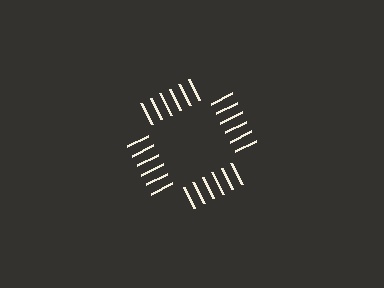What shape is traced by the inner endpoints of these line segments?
An illusory square — the line segments terminate on its edges but no continuous stroke is drawn.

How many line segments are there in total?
24 — 6 along each of the 4 edges.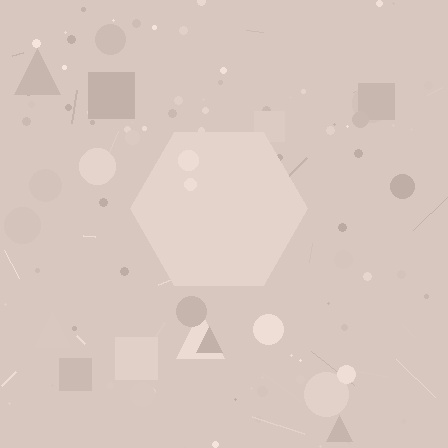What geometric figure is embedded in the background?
A hexagon is embedded in the background.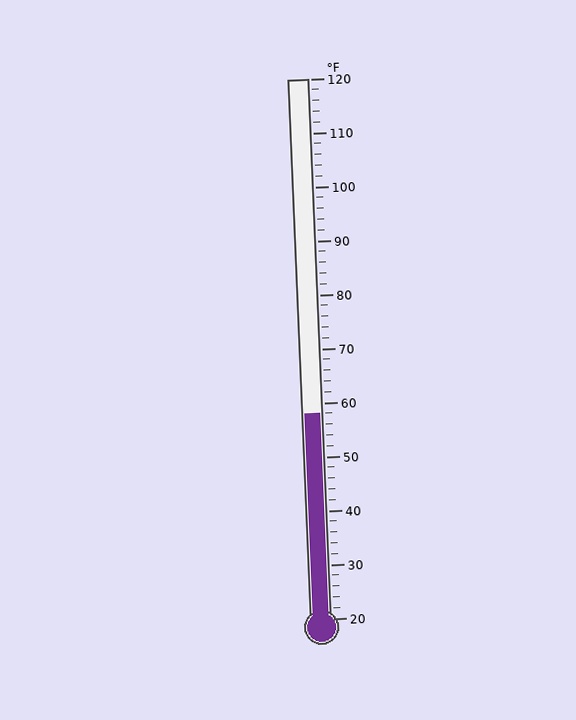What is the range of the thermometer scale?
The thermometer scale ranges from 20°F to 120°F.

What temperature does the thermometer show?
The thermometer shows approximately 58°F.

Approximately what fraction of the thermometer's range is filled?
The thermometer is filled to approximately 40% of its range.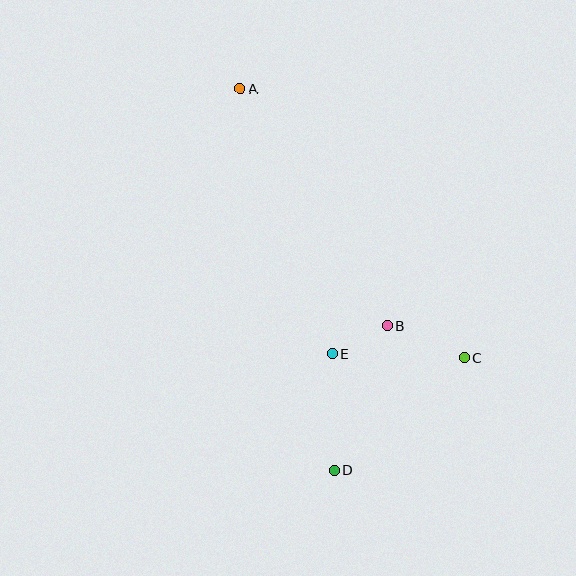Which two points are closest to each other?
Points B and E are closest to each other.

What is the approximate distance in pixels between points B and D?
The distance between B and D is approximately 153 pixels.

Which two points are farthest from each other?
Points A and D are farthest from each other.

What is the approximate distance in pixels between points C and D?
The distance between C and D is approximately 172 pixels.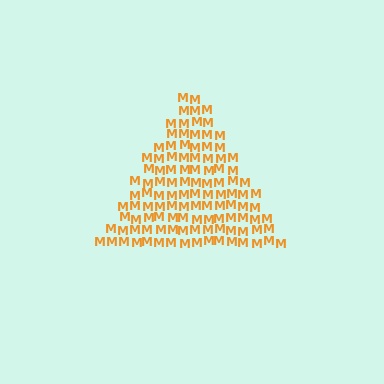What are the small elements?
The small elements are letter M's.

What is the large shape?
The large shape is a triangle.